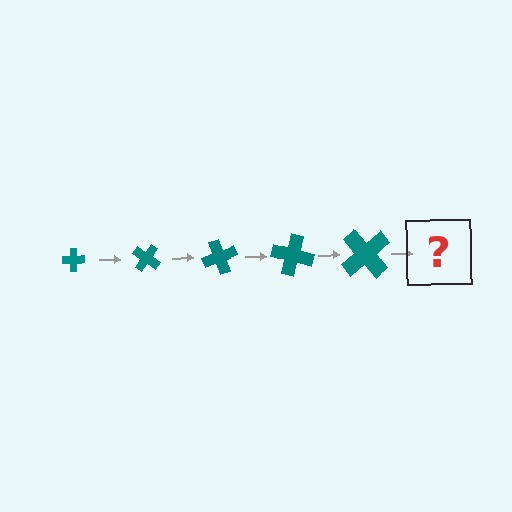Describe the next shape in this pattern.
It should be a cross, larger than the previous one and rotated 175 degrees from the start.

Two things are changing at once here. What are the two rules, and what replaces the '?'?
The two rules are that the cross grows larger each step and it rotates 35 degrees each step. The '?' should be a cross, larger than the previous one and rotated 175 degrees from the start.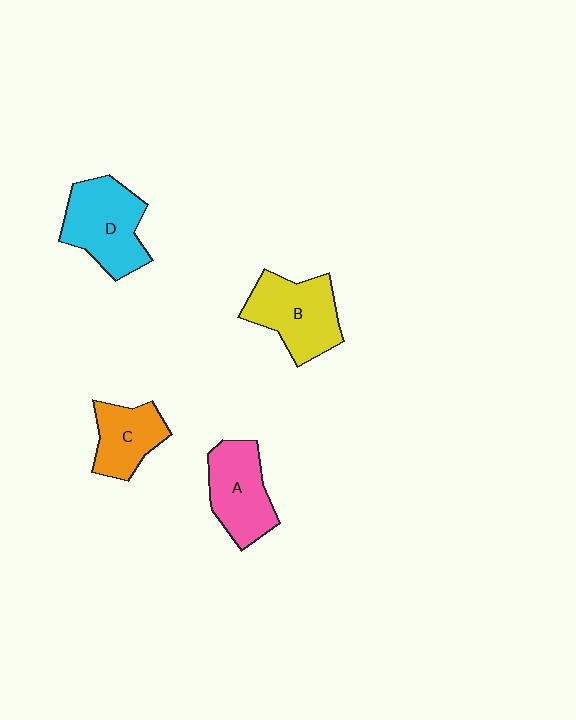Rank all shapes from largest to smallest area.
From largest to smallest: D (cyan), B (yellow), A (pink), C (orange).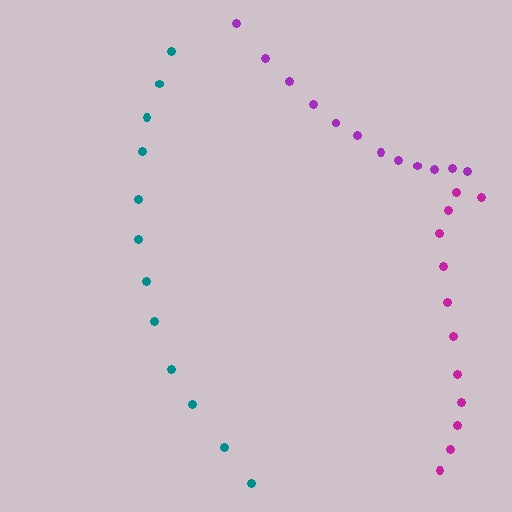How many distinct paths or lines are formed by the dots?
There are 3 distinct paths.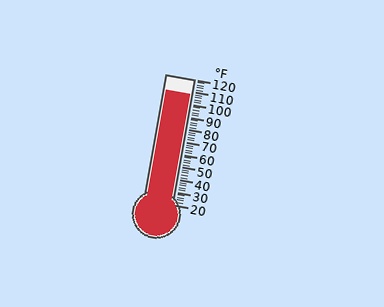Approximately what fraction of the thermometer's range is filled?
The thermometer is filled to approximately 90% of its range.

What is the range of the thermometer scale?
The thermometer scale ranges from 20°F to 120°F.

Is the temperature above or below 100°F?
The temperature is above 100°F.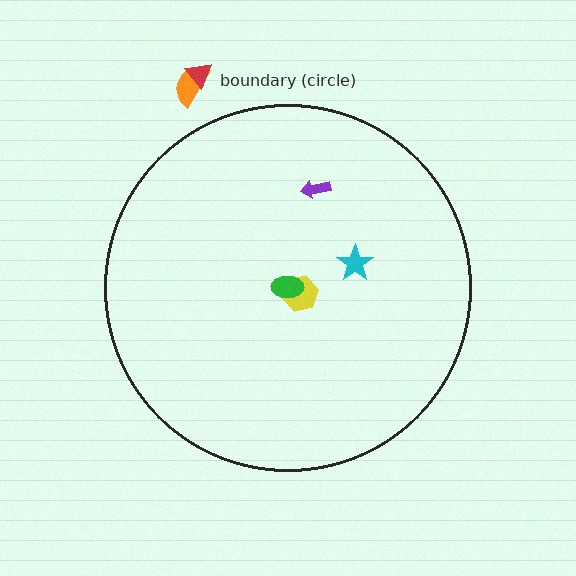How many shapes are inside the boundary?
4 inside, 2 outside.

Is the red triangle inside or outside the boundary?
Outside.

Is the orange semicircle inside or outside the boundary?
Outside.